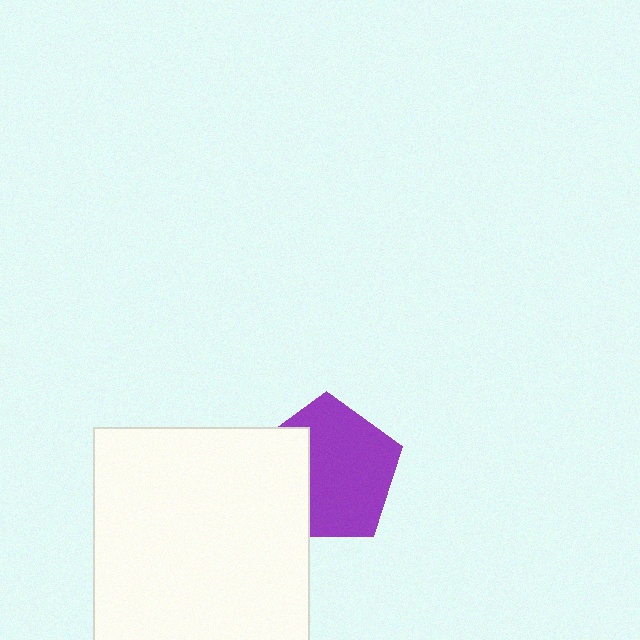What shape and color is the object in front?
The object in front is a white square.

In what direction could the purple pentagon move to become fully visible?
The purple pentagon could move right. That would shift it out from behind the white square entirely.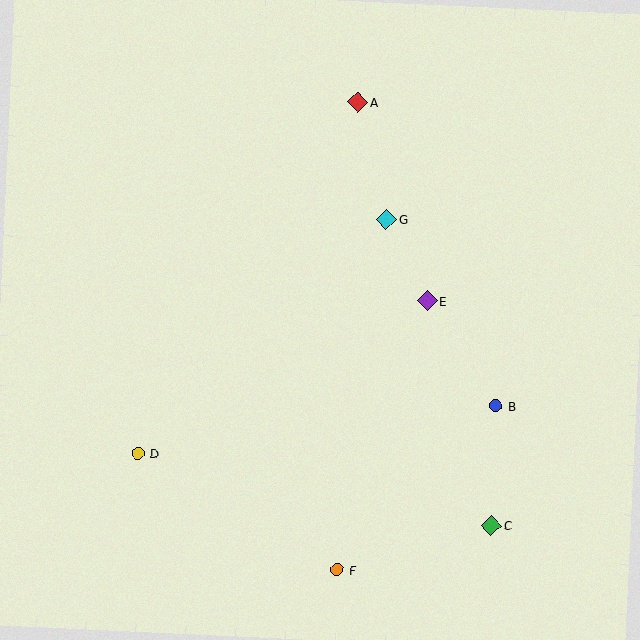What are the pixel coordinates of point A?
Point A is at (358, 102).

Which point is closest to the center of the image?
Point E at (427, 301) is closest to the center.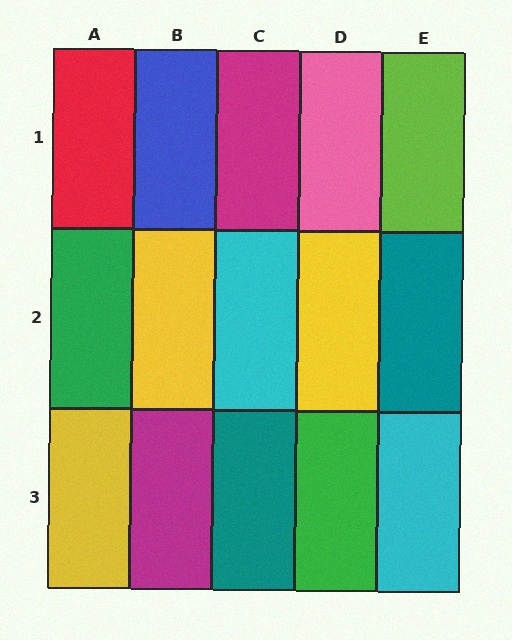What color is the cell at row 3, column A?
Yellow.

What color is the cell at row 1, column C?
Magenta.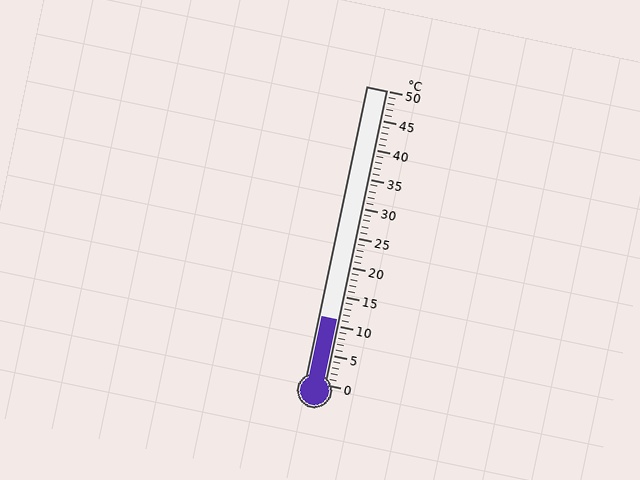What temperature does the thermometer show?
The thermometer shows approximately 11°C.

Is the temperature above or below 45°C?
The temperature is below 45°C.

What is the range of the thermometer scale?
The thermometer scale ranges from 0°C to 50°C.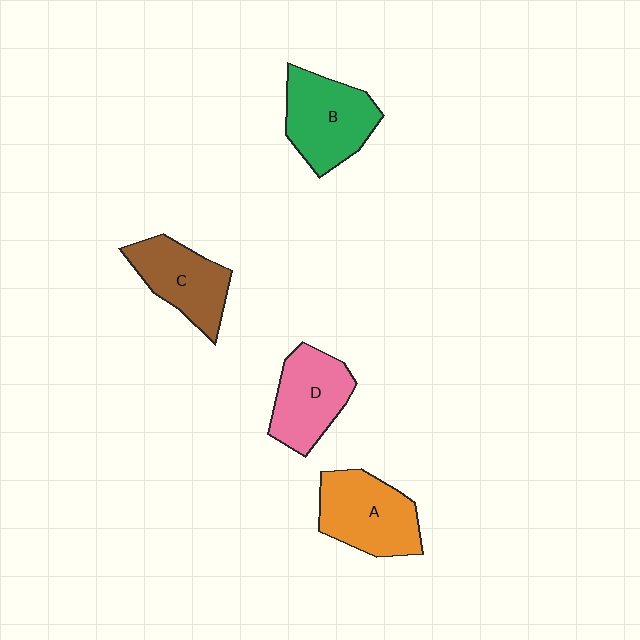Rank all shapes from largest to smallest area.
From largest to smallest: B (green), A (orange), D (pink), C (brown).